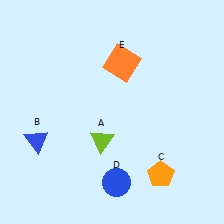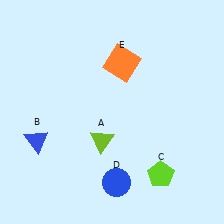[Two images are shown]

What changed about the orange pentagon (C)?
In Image 1, C is orange. In Image 2, it changed to lime.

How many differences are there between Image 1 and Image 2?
There is 1 difference between the two images.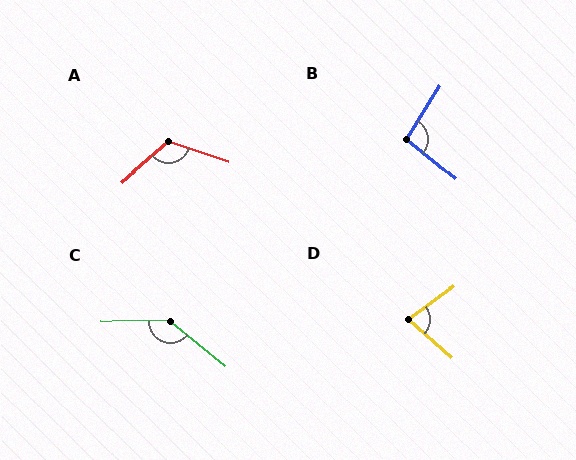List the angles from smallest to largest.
D (78°), B (97°), A (121°), C (141°).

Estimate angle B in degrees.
Approximately 97 degrees.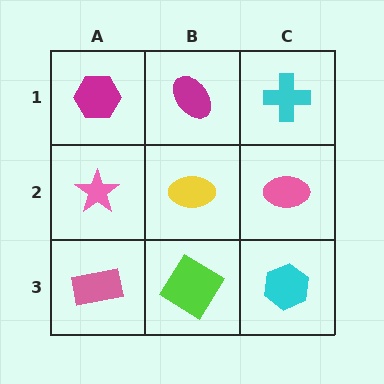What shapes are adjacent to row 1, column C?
A pink ellipse (row 2, column C), a magenta ellipse (row 1, column B).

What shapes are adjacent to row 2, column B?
A magenta ellipse (row 1, column B), a lime diamond (row 3, column B), a pink star (row 2, column A), a pink ellipse (row 2, column C).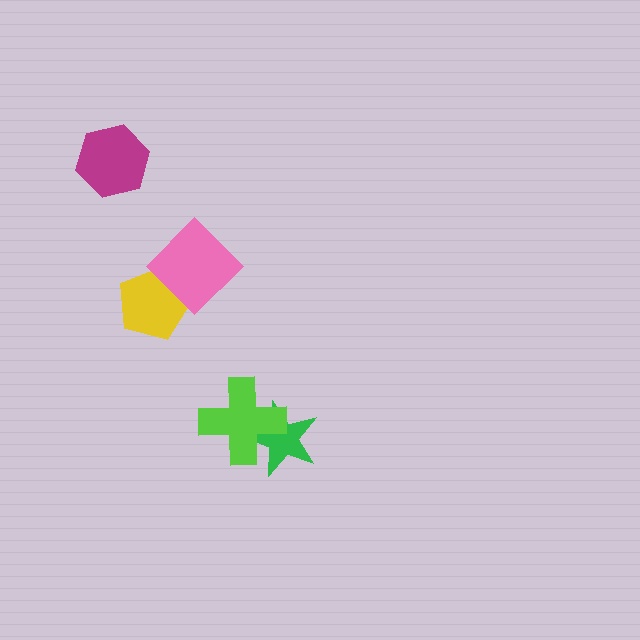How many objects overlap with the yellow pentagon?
1 object overlaps with the yellow pentagon.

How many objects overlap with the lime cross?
1 object overlaps with the lime cross.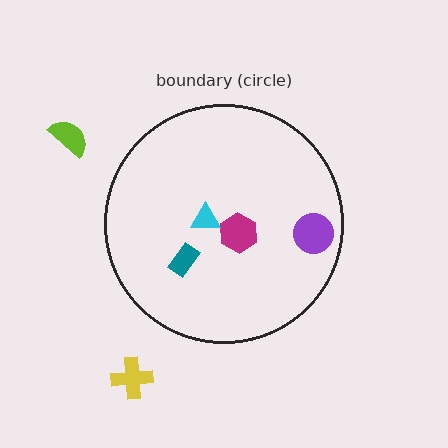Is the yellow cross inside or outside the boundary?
Outside.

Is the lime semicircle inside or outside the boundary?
Outside.